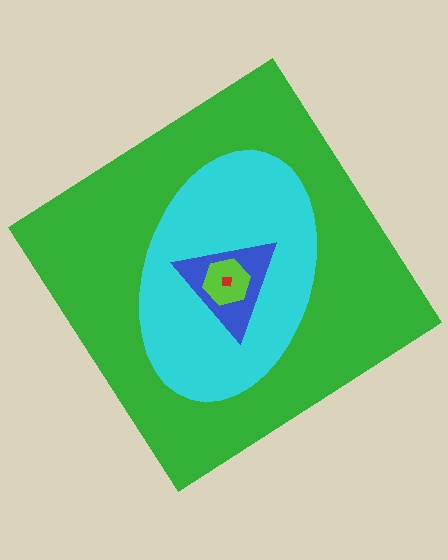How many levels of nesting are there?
5.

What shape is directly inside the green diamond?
The cyan ellipse.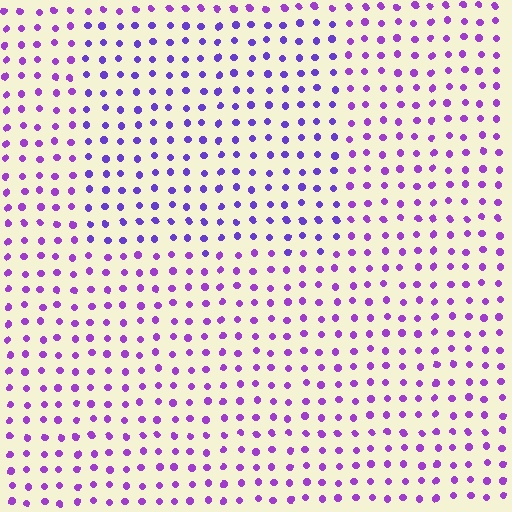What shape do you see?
I see a rectangle.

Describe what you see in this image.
The image is filled with small purple elements in a uniform arrangement. A rectangle-shaped region is visible where the elements are tinted to a slightly different hue, forming a subtle color boundary.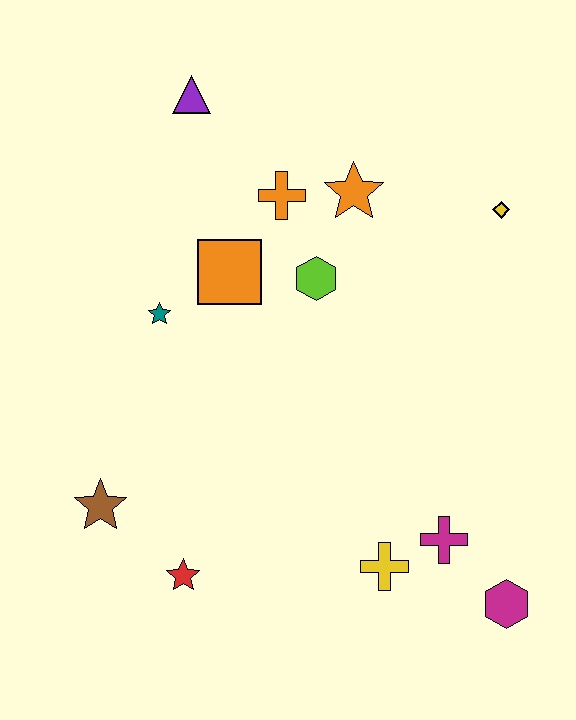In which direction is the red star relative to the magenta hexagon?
The red star is to the left of the magenta hexagon.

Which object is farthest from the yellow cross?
The purple triangle is farthest from the yellow cross.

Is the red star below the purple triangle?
Yes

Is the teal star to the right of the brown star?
Yes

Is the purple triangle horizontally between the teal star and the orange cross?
Yes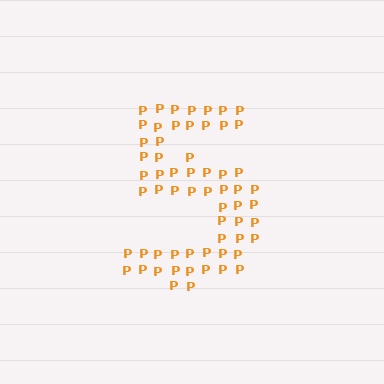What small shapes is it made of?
It is made of small letter P's.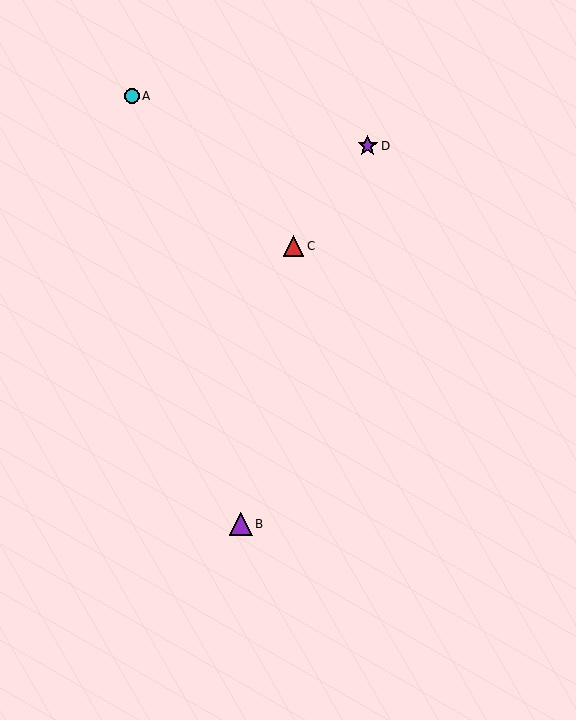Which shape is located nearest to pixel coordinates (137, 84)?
The cyan circle (labeled A) at (132, 96) is nearest to that location.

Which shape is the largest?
The purple triangle (labeled B) is the largest.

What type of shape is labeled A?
Shape A is a cyan circle.